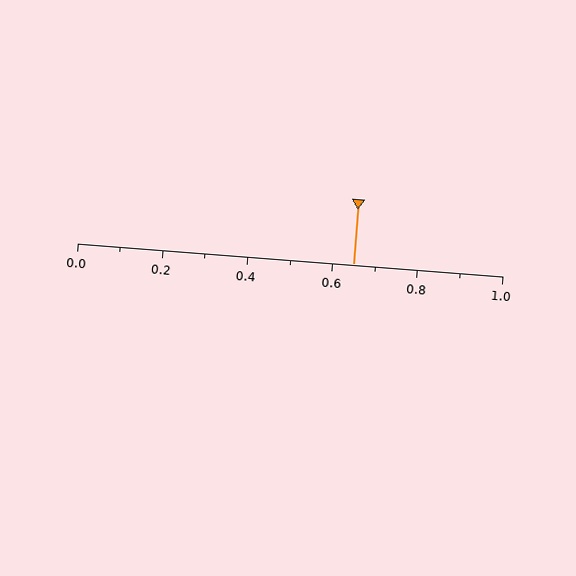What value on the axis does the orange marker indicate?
The marker indicates approximately 0.65.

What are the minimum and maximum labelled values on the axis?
The axis runs from 0.0 to 1.0.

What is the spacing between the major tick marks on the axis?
The major ticks are spaced 0.2 apart.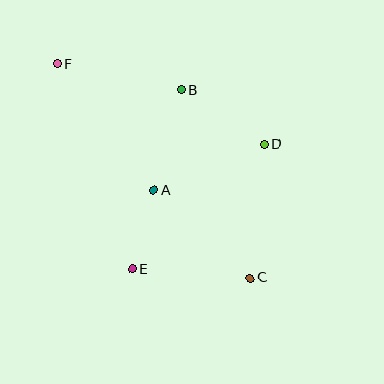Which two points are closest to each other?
Points A and E are closest to each other.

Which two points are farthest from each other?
Points C and F are farthest from each other.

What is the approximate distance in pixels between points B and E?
The distance between B and E is approximately 186 pixels.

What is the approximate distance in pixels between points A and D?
The distance between A and D is approximately 120 pixels.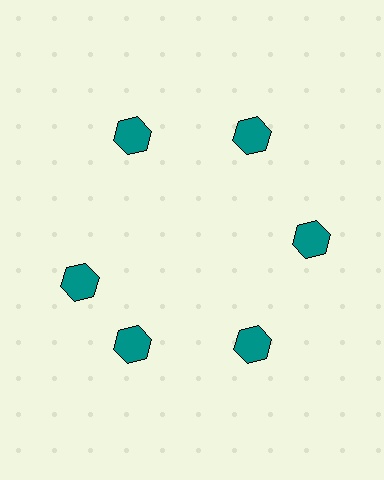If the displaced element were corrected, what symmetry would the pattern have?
It would have 6-fold rotational symmetry — the pattern would map onto itself every 60 degrees.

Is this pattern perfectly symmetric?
No. The 6 teal hexagons are arranged in a ring, but one element near the 9 o'clock position is rotated out of alignment along the ring, breaking the 6-fold rotational symmetry.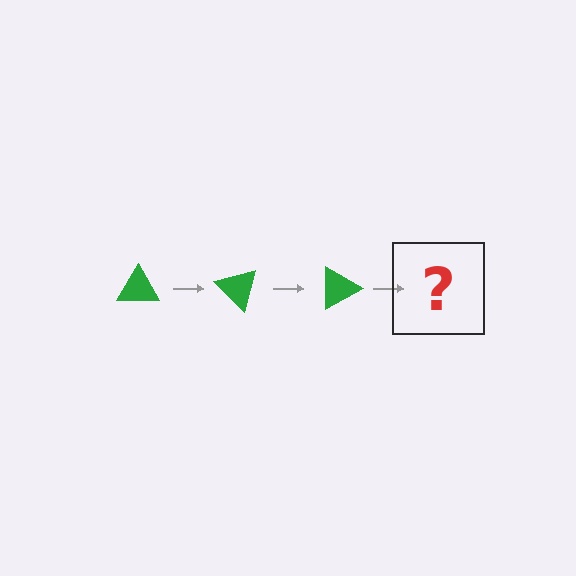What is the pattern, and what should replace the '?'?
The pattern is that the triangle rotates 45 degrees each step. The '?' should be a green triangle rotated 135 degrees.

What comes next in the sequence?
The next element should be a green triangle rotated 135 degrees.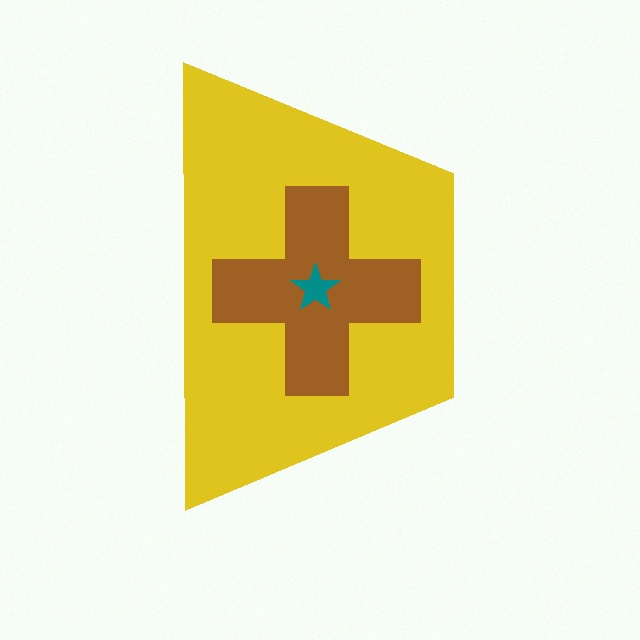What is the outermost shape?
The yellow trapezoid.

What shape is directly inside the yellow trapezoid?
The brown cross.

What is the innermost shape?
The teal star.